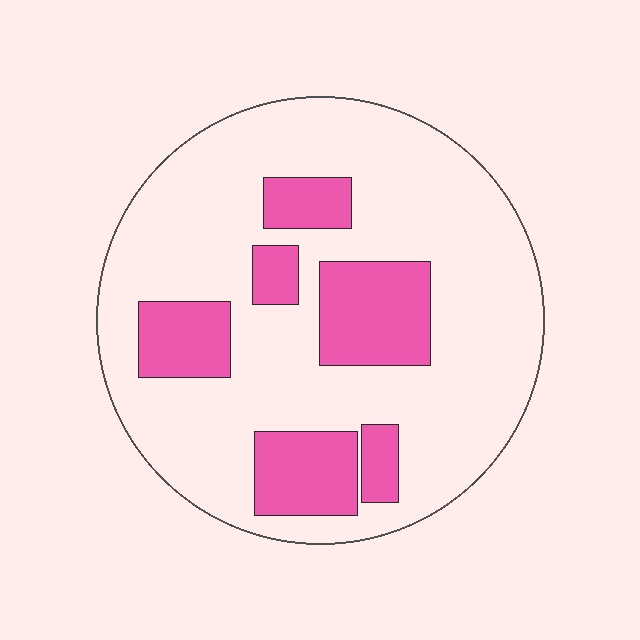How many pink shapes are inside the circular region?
6.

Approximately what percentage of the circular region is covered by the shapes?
Approximately 25%.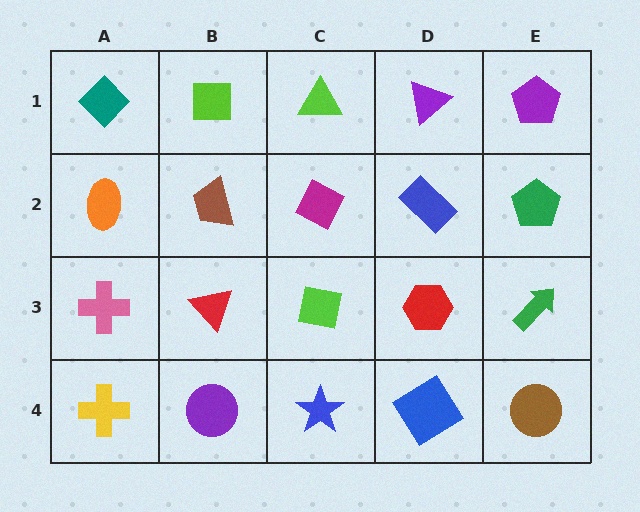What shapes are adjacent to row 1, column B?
A brown trapezoid (row 2, column B), a teal diamond (row 1, column A), a lime triangle (row 1, column C).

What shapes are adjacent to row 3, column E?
A green pentagon (row 2, column E), a brown circle (row 4, column E), a red hexagon (row 3, column D).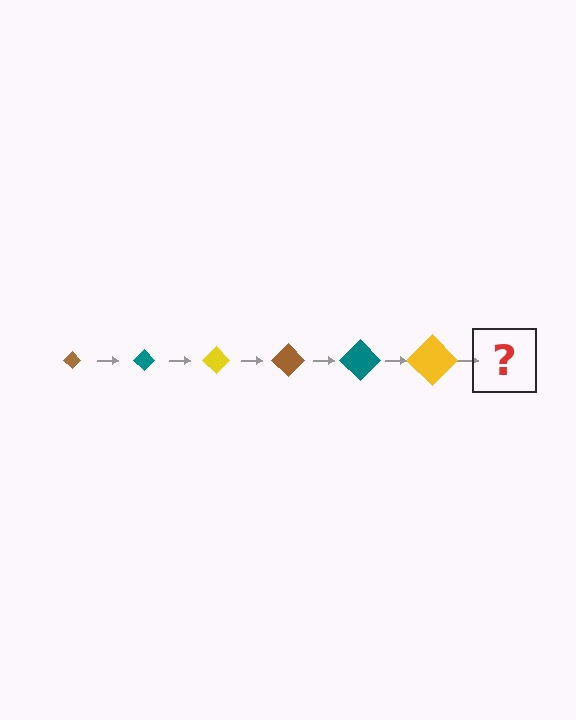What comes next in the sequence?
The next element should be a brown diamond, larger than the previous one.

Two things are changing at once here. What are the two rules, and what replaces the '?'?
The two rules are that the diamond grows larger each step and the color cycles through brown, teal, and yellow. The '?' should be a brown diamond, larger than the previous one.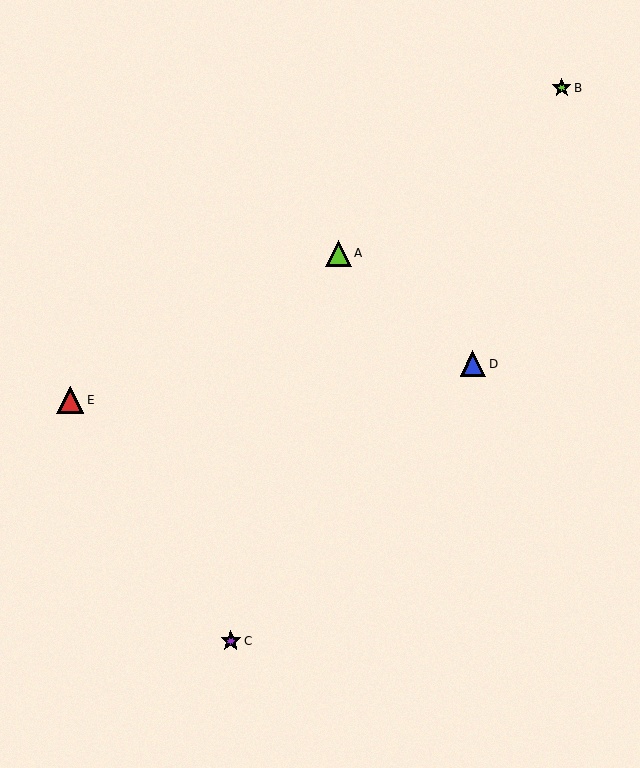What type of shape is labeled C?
Shape C is a purple star.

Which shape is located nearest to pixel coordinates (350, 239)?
The lime triangle (labeled A) at (338, 253) is nearest to that location.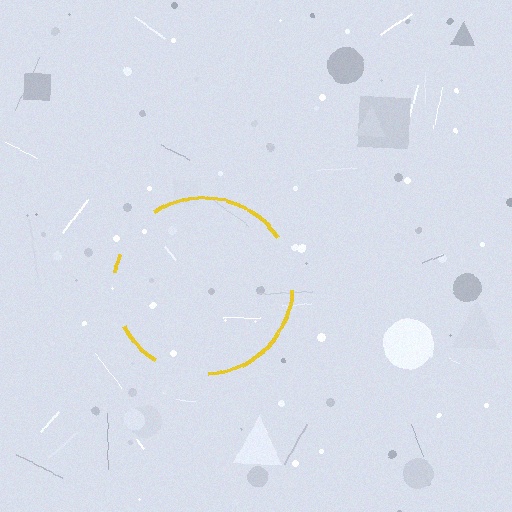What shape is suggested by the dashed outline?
The dashed outline suggests a circle.